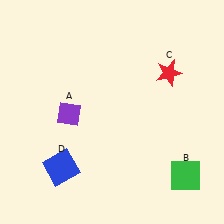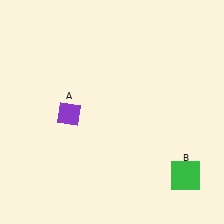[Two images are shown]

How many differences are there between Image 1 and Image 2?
There are 2 differences between the two images.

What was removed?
The red star (C), the blue square (D) were removed in Image 2.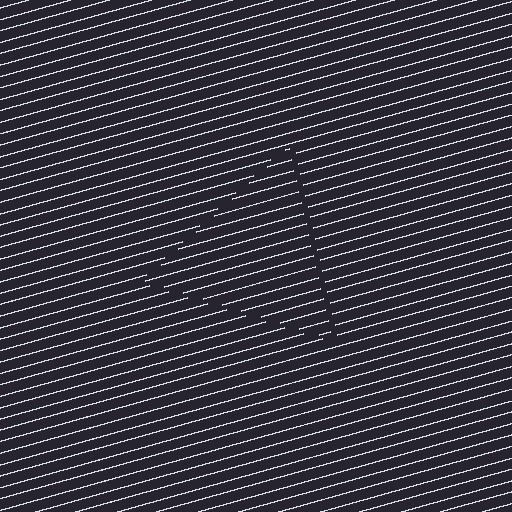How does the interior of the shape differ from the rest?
The interior of the shape contains the same grating, shifted by half a period — the contour is defined by the phase discontinuity where line-ends from the inner and outer gratings abut.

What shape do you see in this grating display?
An illusory triangle. The interior of the shape contains the same grating, shifted by half a period — the contour is defined by the phase discontinuity where line-ends from the inner and outer gratings abut.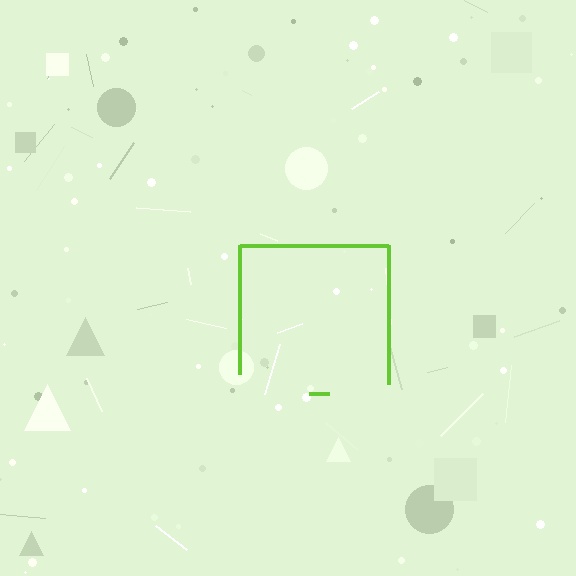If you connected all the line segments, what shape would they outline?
They would outline a square.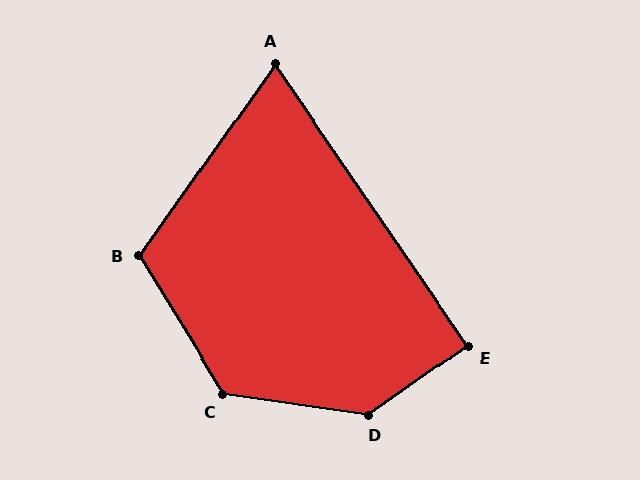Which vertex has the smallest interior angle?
A, at approximately 70 degrees.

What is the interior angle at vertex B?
Approximately 113 degrees (obtuse).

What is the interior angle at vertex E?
Approximately 91 degrees (approximately right).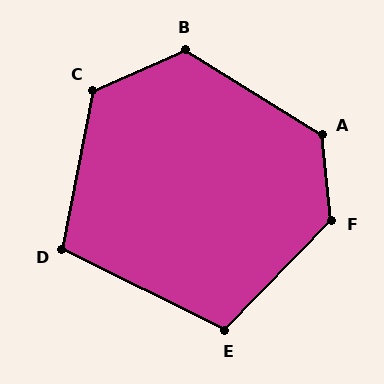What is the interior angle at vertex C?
Approximately 124 degrees (obtuse).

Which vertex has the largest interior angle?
F, at approximately 130 degrees.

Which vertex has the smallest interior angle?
D, at approximately 106 degrees.